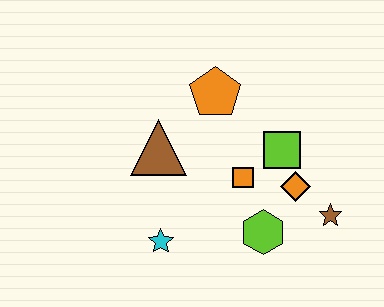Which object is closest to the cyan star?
The brown triangle is closest to the cyan star.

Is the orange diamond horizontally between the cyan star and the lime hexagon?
No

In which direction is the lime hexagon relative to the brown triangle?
The lime hexagon is to the right of the brown triangle.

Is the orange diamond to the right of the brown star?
No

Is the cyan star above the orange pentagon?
No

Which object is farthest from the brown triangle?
The brown star is farthest from the brown triangle.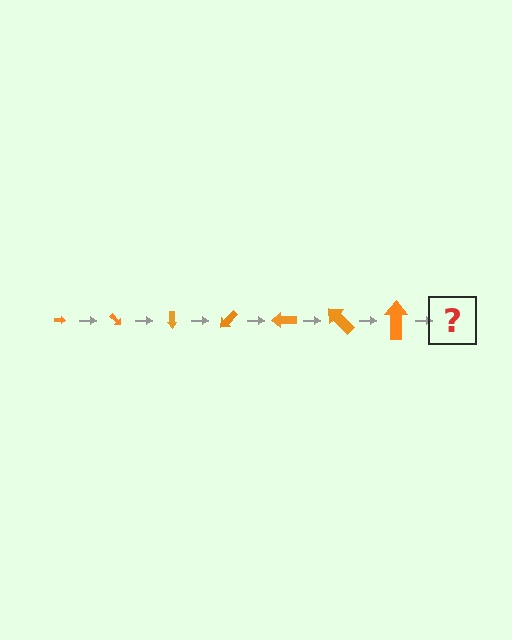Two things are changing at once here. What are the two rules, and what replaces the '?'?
The two rules are that the arrow grows larger each step and it rotates 45 degrees each step. The '?' should be an arrow, larger than the previous one and rotated 315 degrees from the start.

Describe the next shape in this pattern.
It should be an arrow, larger than the previous one and rotated 315 degrees from the start.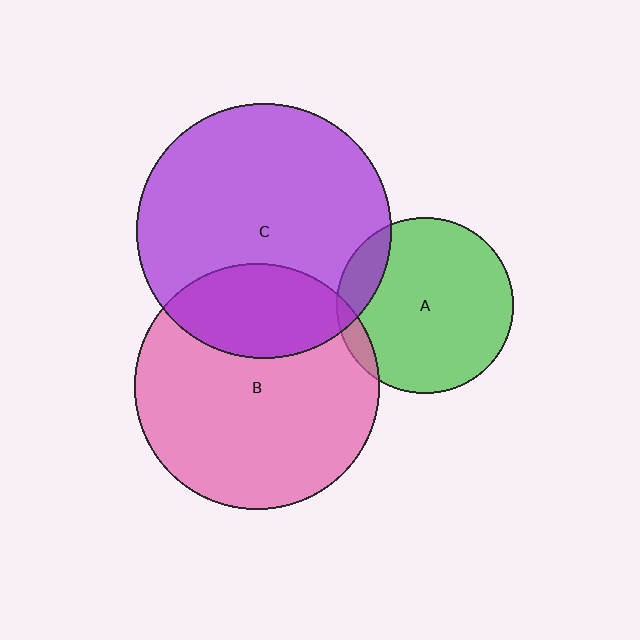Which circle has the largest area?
Circle C (purple).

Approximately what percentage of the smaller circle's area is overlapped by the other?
Approximately 15%.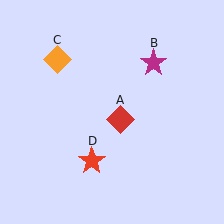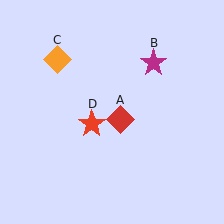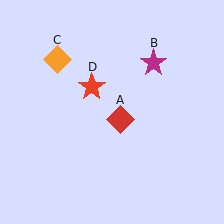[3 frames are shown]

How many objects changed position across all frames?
1 object changed position: red star (object D).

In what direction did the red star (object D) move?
The red star (object D) moved up.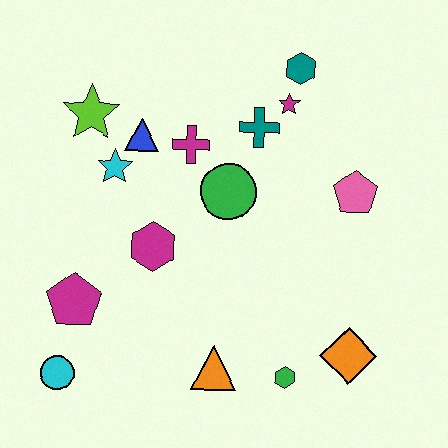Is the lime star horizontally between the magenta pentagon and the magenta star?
Yes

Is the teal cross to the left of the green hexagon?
Yes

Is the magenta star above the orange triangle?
Yes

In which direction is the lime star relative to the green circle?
The lime star is to the left of the green circle.